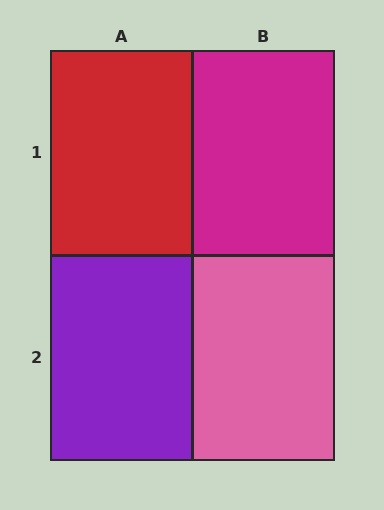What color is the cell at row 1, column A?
Red.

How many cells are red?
1 cell is red.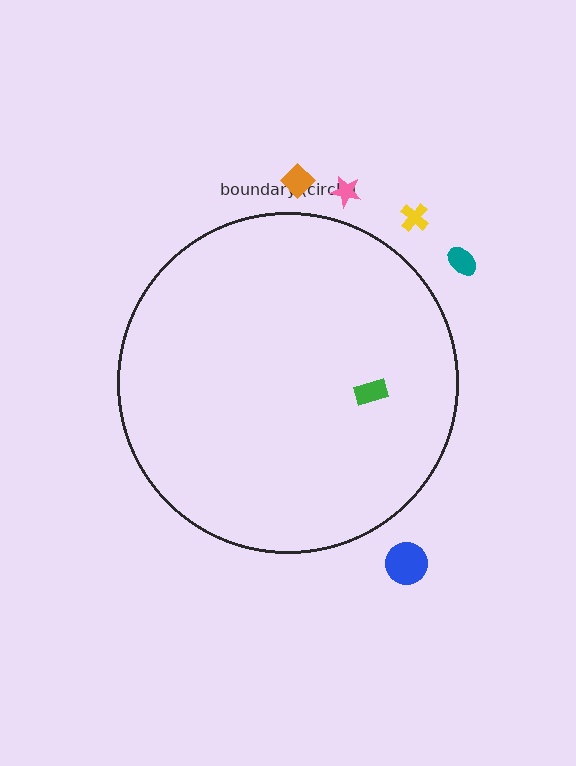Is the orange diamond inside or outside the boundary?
Outside.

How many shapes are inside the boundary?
1 inside, 5 outside.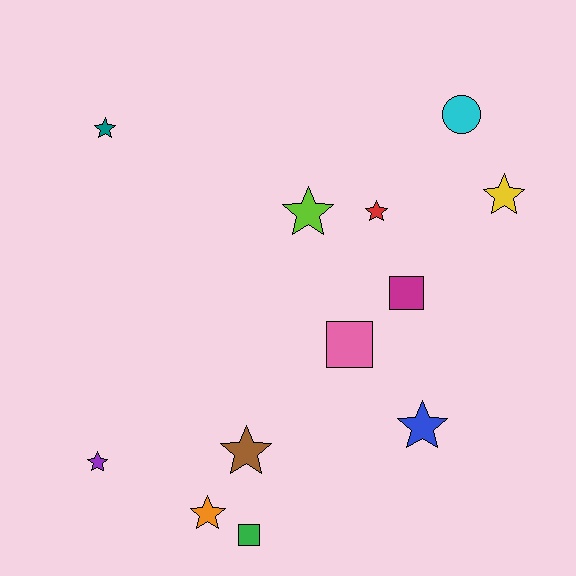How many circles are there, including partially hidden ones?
There is 1 circle.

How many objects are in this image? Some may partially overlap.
There are 12 objects.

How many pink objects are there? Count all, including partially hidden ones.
There is 1 pink object.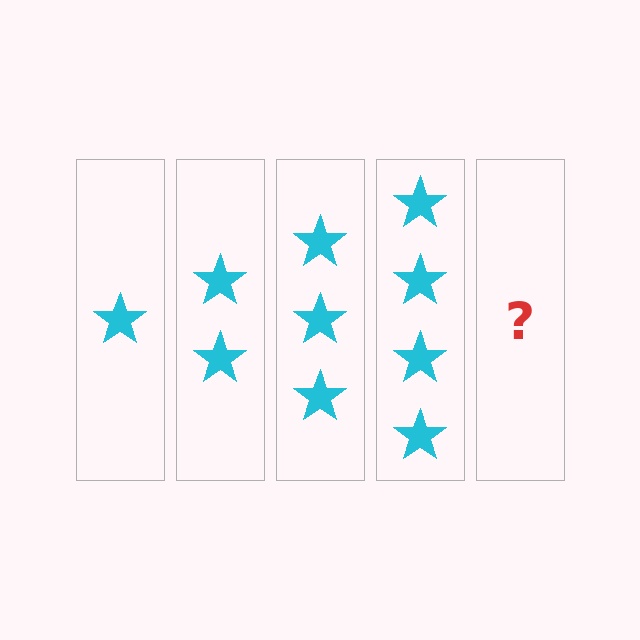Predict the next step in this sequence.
The next step is 5 stars.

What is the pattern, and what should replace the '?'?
The pattern is that each step adds one more star. The '?' should be 5 stars.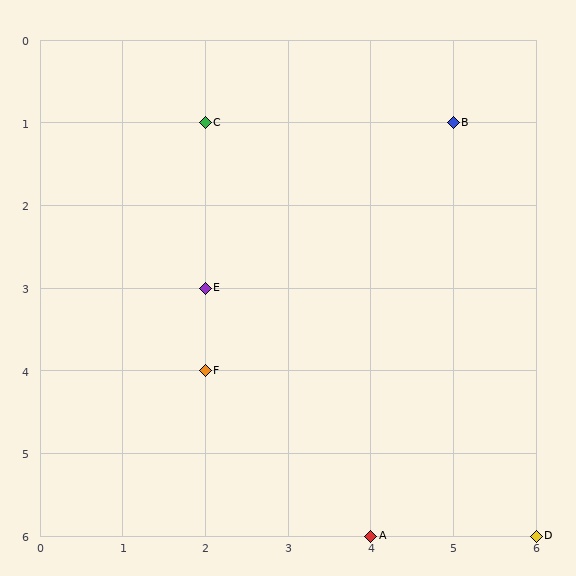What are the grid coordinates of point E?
Point E is at grid coordinates (2, 3).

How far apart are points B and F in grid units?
Points B and F are 3 columns and 3 rows apart (about 4.2 grid units diagonally).